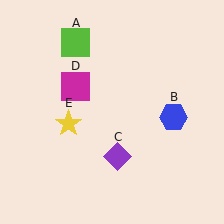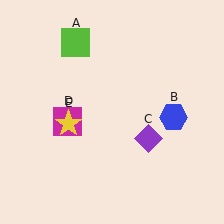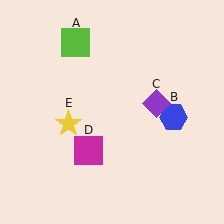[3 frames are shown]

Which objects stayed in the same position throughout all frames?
Lime square (object A) and blue hexagon (object B) and yellow star (object E) remained stationary.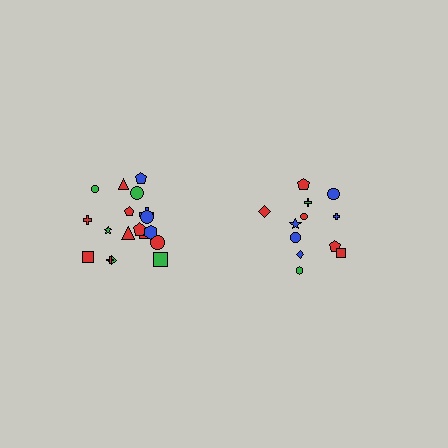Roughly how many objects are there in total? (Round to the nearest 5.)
Roughly 30 objects in total.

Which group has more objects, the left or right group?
The left group.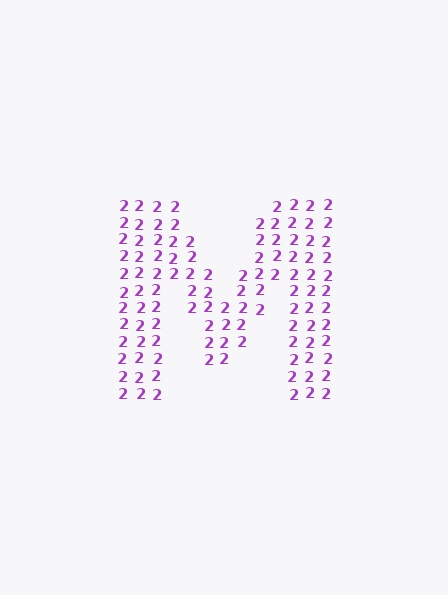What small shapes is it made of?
It is made of small digit 2's.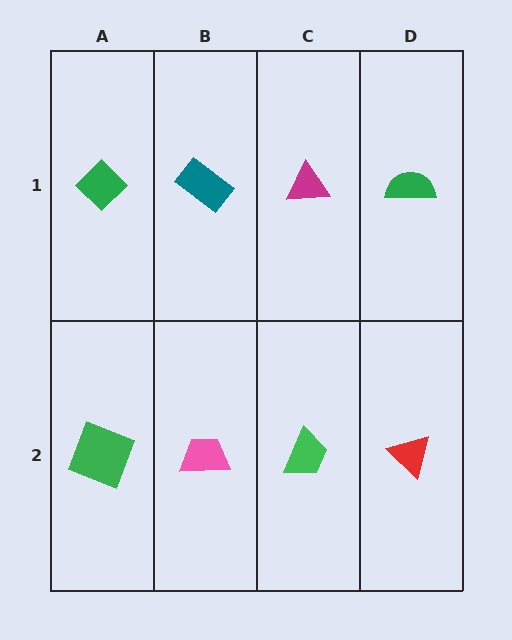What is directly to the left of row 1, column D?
A magenta triangle.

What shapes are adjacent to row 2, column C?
A magenta triangle (row 1, column C), a pink trapezoid (row 2, column B), a red triangle (row 2, column D).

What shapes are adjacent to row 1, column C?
A green trapezoid (row 2, column C), a teal rectangle (row 1, column B), a green semicircle (row 1, column D).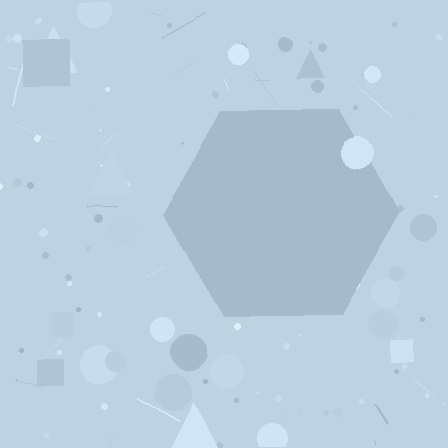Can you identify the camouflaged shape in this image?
The camouflaged shape is a hexagon.